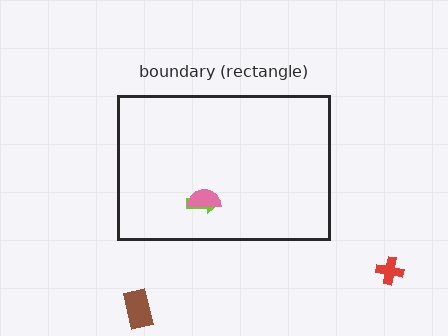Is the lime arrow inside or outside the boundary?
Inside.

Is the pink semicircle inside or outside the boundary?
Inside.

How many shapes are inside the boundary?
2 inside, 2 outside.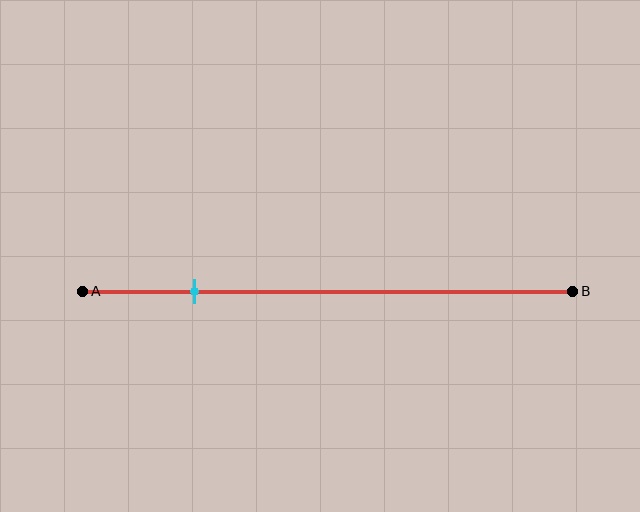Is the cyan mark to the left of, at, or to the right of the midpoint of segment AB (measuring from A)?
The cyan mark is to the left of the midpoint of segment AB.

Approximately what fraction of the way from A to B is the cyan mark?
The cyan mark is approximately 25% of the way from A to B.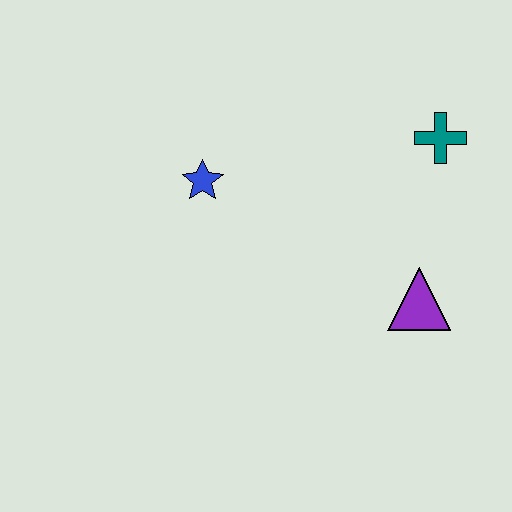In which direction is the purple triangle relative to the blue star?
The purple triangle is to the right of the blue star.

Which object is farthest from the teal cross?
The blue star is farthest from the teal cross.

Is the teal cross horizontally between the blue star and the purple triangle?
No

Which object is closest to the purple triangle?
The teal cross is closest to the purple triangle.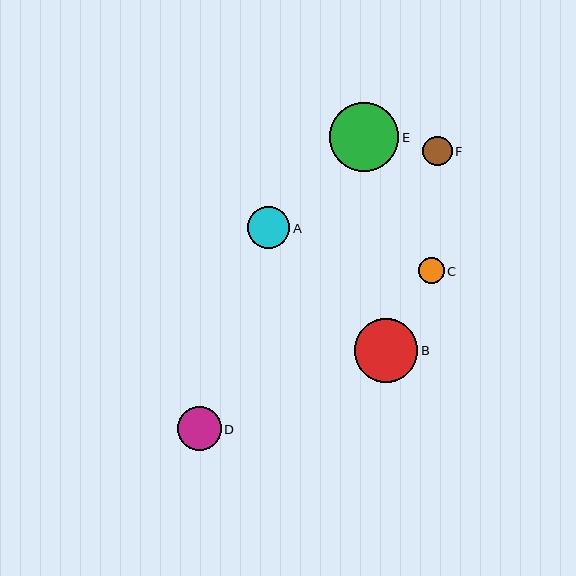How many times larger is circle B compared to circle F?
Circle B is approximately 2.2 times the size of circle F.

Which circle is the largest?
Circle E is the largest with a size of approximately 69 pixels.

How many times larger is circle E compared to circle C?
Circle E is approximately 2.7 times the size of circle C.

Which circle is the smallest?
Circle C is the smallest with a size of approximately 26 pixels.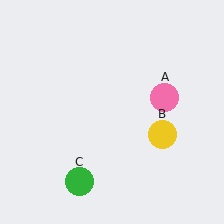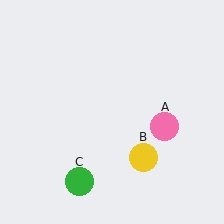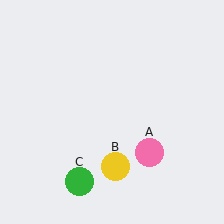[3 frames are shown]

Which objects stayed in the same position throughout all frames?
Green circle (object C) remained stationary.